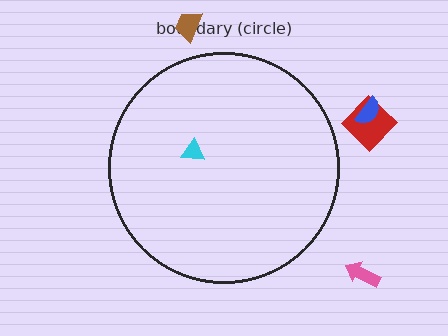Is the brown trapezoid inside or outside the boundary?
Outside.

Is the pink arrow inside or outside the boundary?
Outside.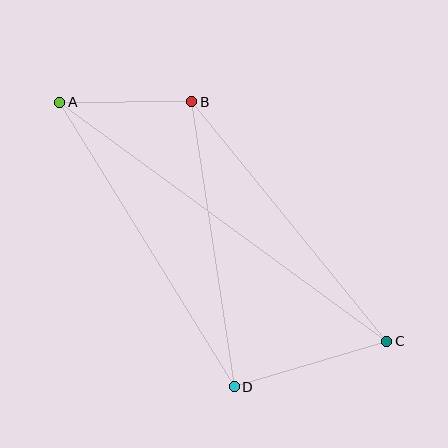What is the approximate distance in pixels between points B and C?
The distance between B and C is approximately 309 pixels.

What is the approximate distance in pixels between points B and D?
The distance between B and D is approximately 288 pixels.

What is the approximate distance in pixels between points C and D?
The distance between C and D is approximately 159 pixels.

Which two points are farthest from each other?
Points A and C are farthest from each other.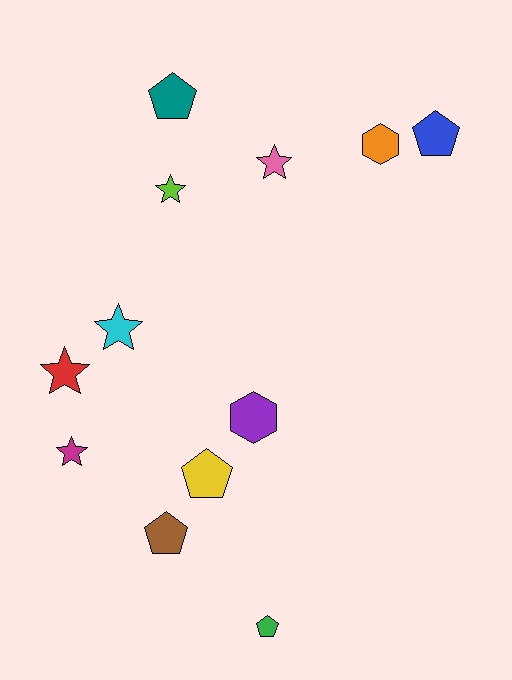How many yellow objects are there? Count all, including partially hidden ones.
There is 1 yellow object.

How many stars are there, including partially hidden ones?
There are 5 stars.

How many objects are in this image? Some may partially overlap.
There are 12 objects.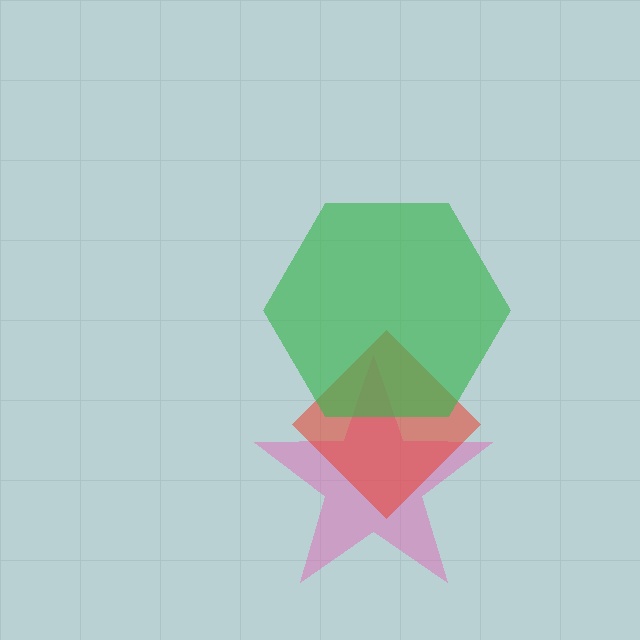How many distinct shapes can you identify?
There are 3 distinct shapes: a pink star, a red diamond, a green hexagon.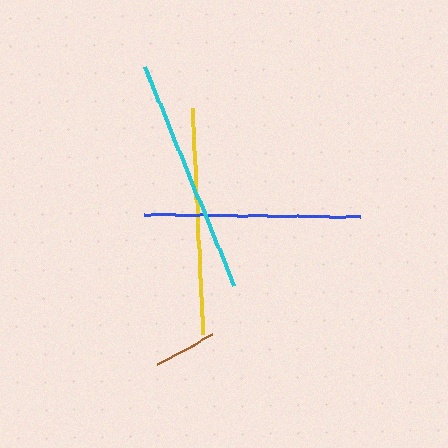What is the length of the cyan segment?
The cyan segment is approximately 237 pixels long.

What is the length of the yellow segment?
The yellow segment is approximately 227 pixels long.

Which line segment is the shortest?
The brown line is the shortest at approximately 63 pixels.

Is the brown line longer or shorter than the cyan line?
The cyan line is longer than the brown line.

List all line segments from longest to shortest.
From longest to shortest: cyan, yellow, blue, brown.